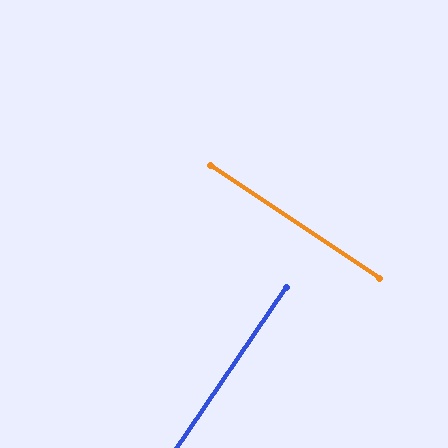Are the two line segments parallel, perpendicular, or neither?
Perpendicular — they meet at approximately 90°.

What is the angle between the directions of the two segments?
Approximately 90 degrees.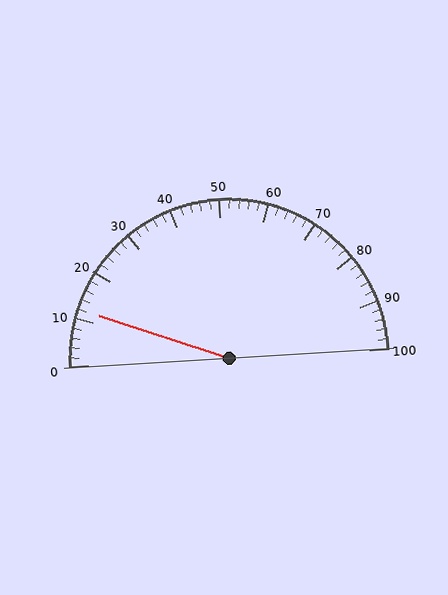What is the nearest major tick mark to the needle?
The nearest major tick mark is 10.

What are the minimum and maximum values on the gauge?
The gauge ranges from 0 to 100.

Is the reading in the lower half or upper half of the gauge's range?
The reading is in the lower half of the range (0 to 100).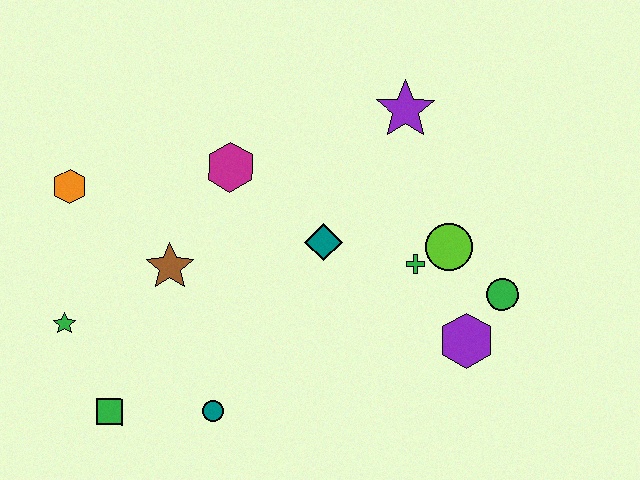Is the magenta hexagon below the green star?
No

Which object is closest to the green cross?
The lime circle is closest to the green cross.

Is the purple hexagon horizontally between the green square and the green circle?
Yes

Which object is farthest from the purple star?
The green square is farthest from the purple star.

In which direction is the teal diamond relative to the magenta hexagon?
The teal diamond is to the right of the magenta hexagon.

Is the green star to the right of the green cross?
No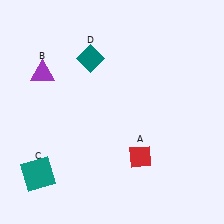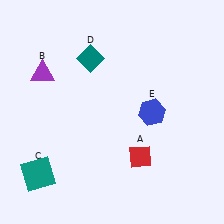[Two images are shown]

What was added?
A blue hexagon (E) was added in Image 2.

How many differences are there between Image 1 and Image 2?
There is 1 difference between the two images.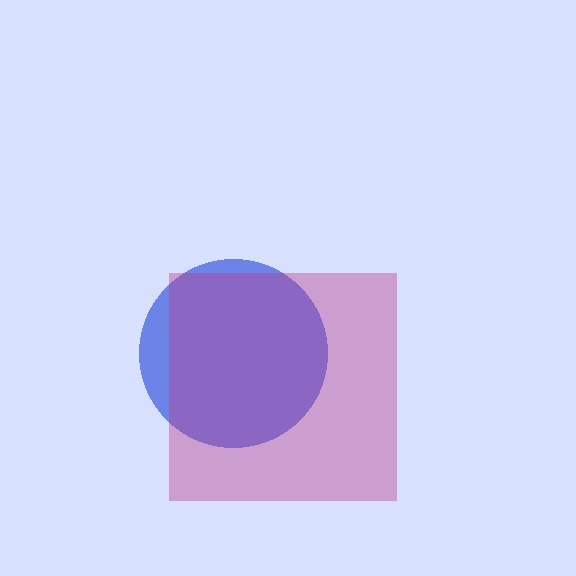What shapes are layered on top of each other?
The layered shapes are: a blue circle, a magenta square.